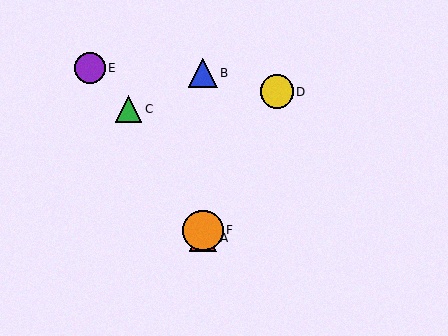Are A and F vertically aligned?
Yes, both are at x≈203.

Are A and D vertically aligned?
No, A is at x≈203 and D is at x≈277.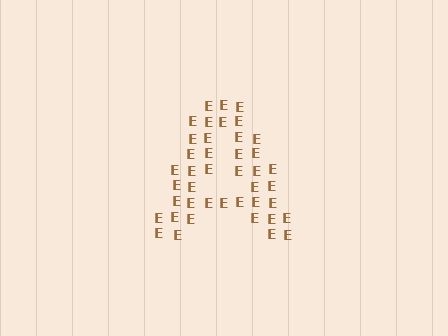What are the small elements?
The small elements are letter E's.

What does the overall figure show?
The overall figure shows the letter A.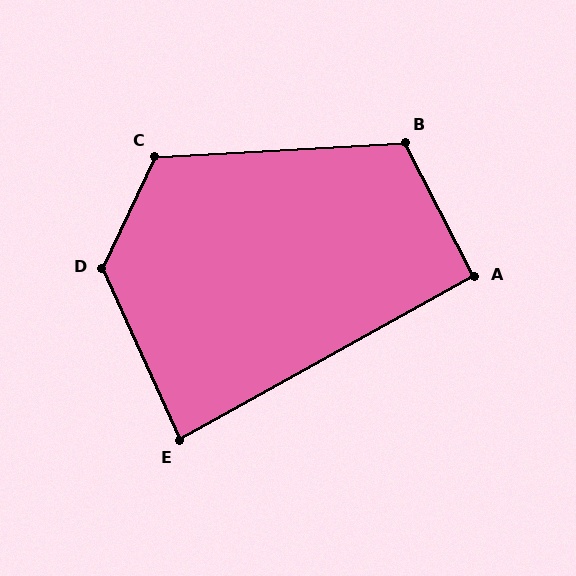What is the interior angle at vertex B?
Approximately 114 degrees (obtuse).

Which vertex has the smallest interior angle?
E, at approximately 85 degrees.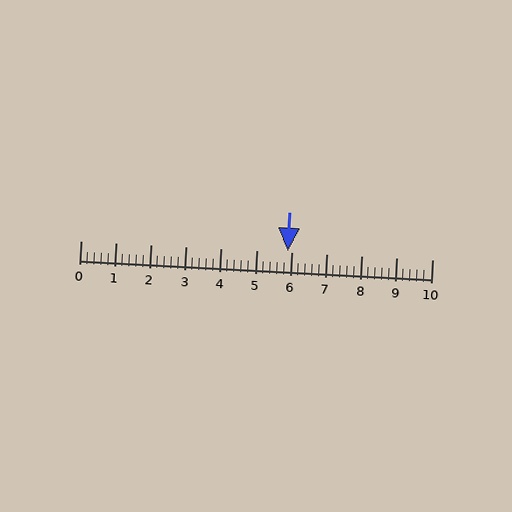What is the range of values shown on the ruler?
The ruler shows values from 0 to 10.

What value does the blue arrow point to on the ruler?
The blue arrow points to approximately 5.9.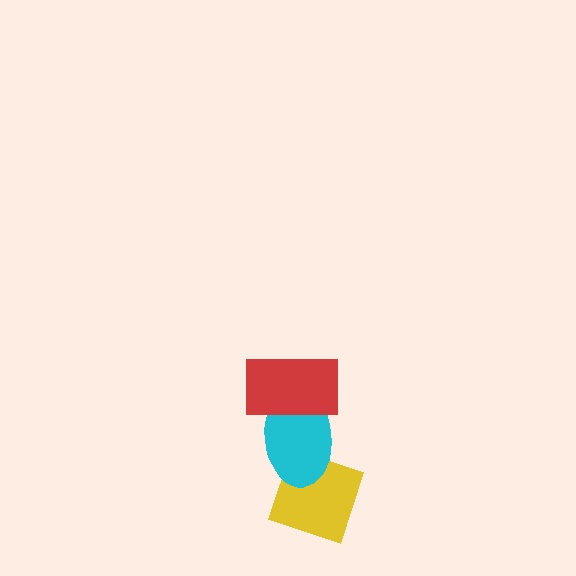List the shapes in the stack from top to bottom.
From top to bottom: the red rectangle, the cyan ellipse, the yellow diamond.